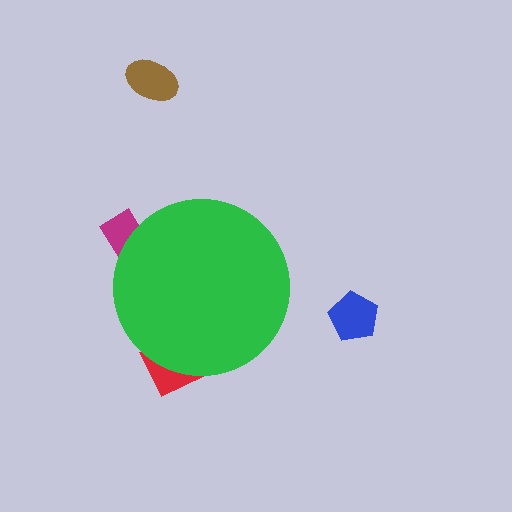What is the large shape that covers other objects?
A green circle.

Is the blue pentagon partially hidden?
No, the blue pentagon is fully visible.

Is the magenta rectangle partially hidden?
Yes, the magenta rectangle is partially hidden behind the green circle.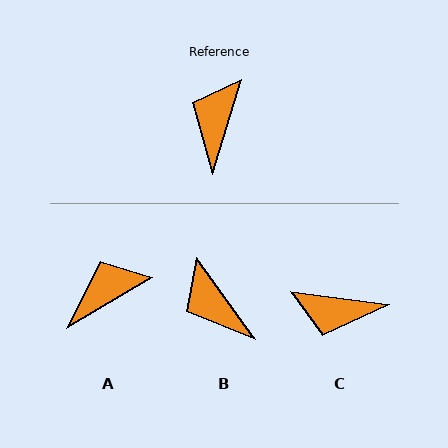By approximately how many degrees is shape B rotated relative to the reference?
Approximately 53 degrees counter-clockwise.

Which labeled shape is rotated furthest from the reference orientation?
C, about 100 degrees away.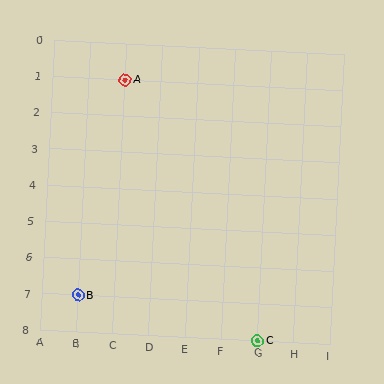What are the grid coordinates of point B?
Point B is at grid coordinates (B, 7).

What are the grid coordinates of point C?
Point C is at grid coordinates (G, 8).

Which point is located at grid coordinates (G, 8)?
Point C is at (G, 8).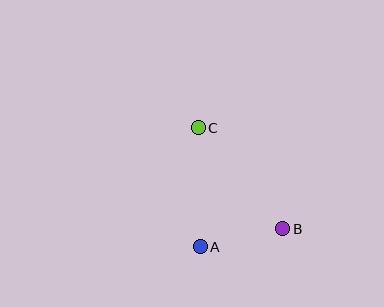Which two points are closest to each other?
Points A and B are closest to each other.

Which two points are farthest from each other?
Points B and C are farthest from each other.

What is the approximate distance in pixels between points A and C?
The distance between A and C is approximately 119 pixels.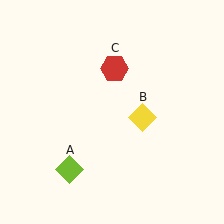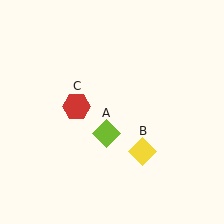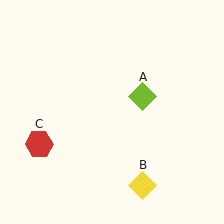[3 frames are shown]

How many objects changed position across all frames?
3 objects changed position: lime diamond (object A), yellow diamond (object B), red hexagon (object C).